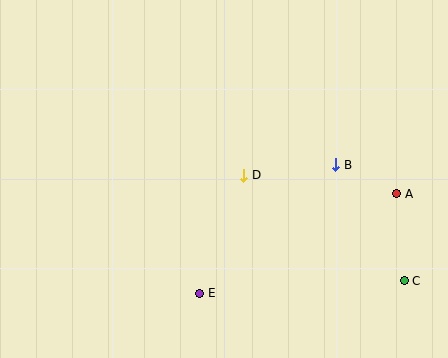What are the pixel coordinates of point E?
Point E is at (200, 293).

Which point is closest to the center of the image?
Point D at (244, 175) is closest to the center.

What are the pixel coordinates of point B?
Point B is at (336, 165).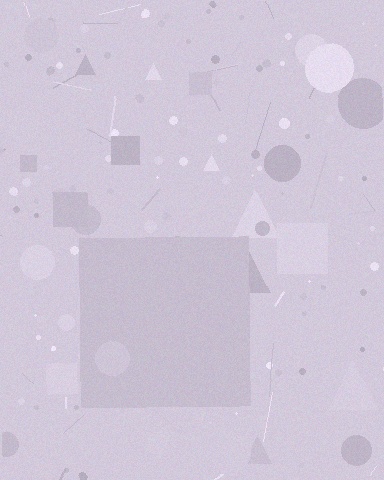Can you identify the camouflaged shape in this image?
The camouflaged shape is a square.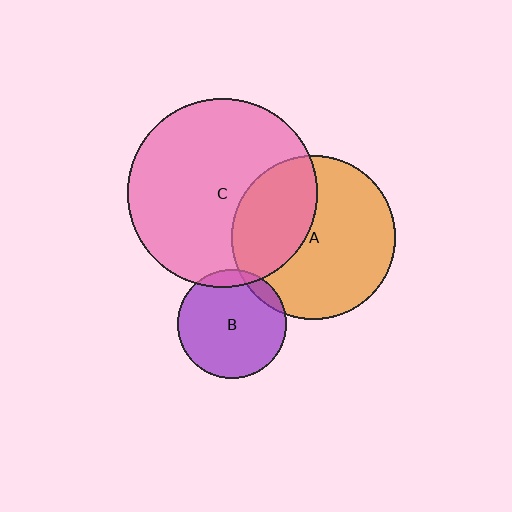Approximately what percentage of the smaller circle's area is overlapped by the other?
Approximately 35%.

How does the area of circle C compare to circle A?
Approximately 1.3 times.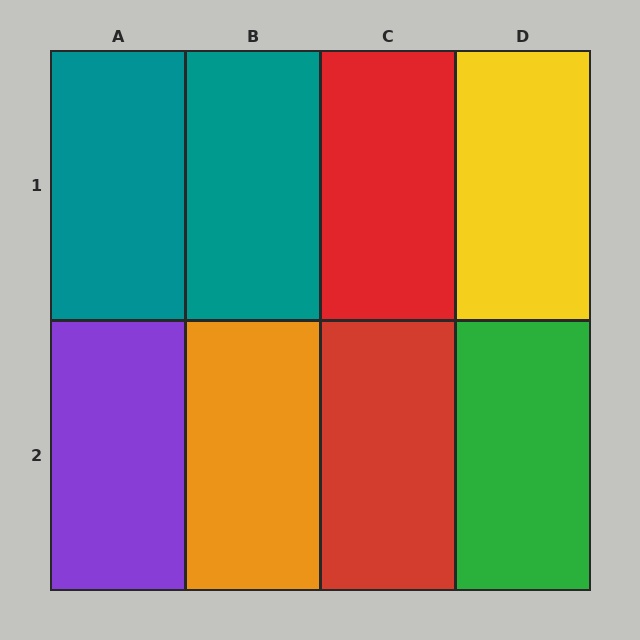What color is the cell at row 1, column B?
Teal.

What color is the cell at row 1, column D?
Yellow.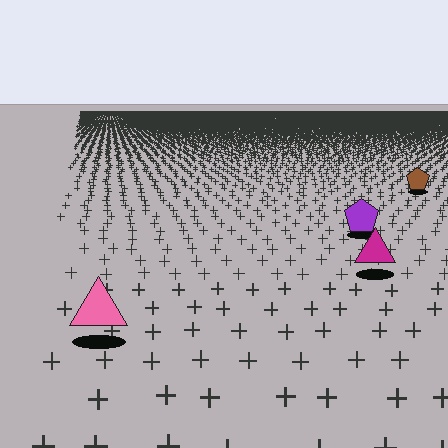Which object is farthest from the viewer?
The brown pentagon is farthest from the viewer. It appears smaller and the ground texture around it is denser.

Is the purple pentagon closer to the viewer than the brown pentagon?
Yes. The purple pentagon is closer — you can tell from the texture gradient: the ground texture is coarser near it.